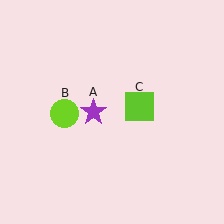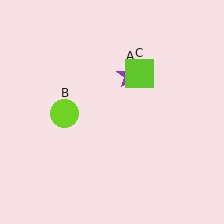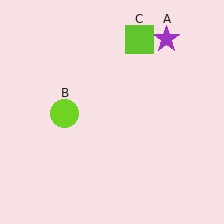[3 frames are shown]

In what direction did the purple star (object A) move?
The purple star (object A) moved up and to the right.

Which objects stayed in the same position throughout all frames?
Lime circle (object B) remained stationary.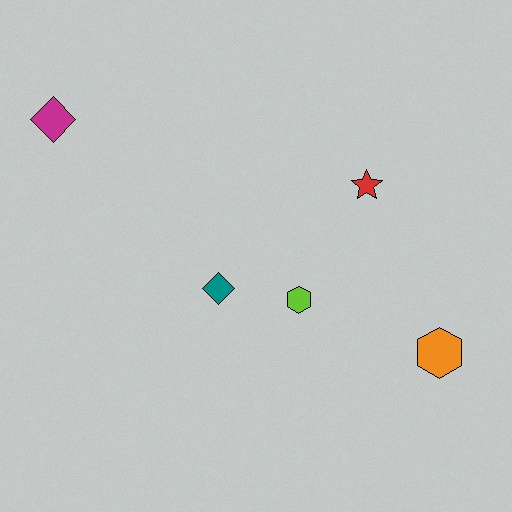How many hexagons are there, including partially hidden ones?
There are 2 hexagons.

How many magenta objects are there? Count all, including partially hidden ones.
There is 1 magenta object.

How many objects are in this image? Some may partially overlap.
There are 5 objects.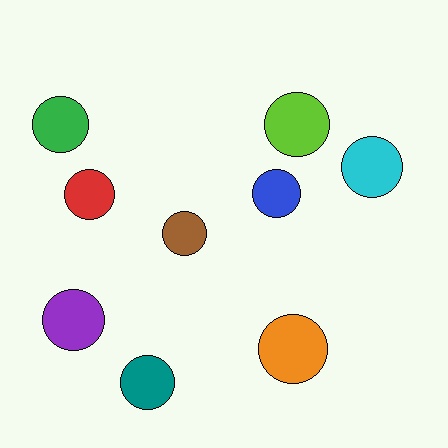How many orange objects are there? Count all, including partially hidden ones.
There is 1 orange object.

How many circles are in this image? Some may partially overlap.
There are 9 circles.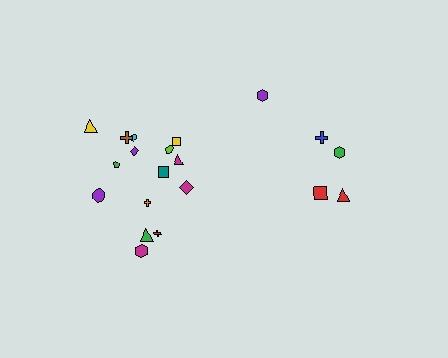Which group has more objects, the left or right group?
The left group.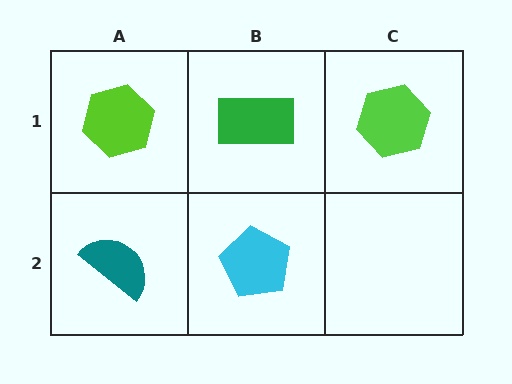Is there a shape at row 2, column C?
No, that cell is empty.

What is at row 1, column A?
A lime hexagon.